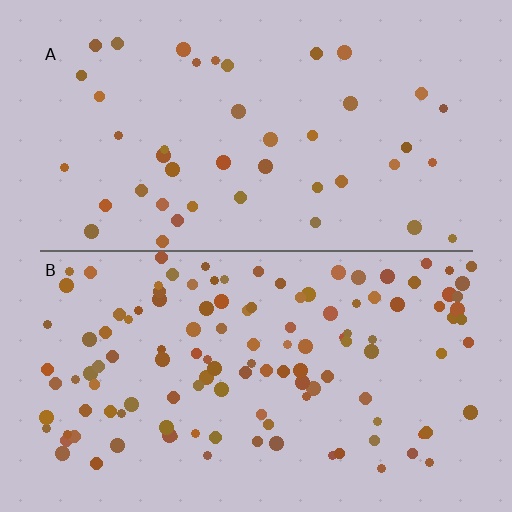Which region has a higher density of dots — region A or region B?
B (the bottom).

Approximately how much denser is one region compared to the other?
Approximately 2.8× — region B over region A.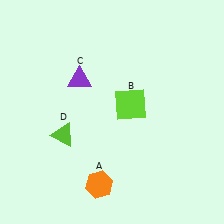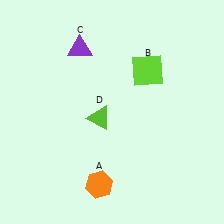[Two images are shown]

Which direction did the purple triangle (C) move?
The purple triangle (C) moved up.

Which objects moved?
The objects that moved are: the lime square (B), the purple triangle (C), the lime triangle (D).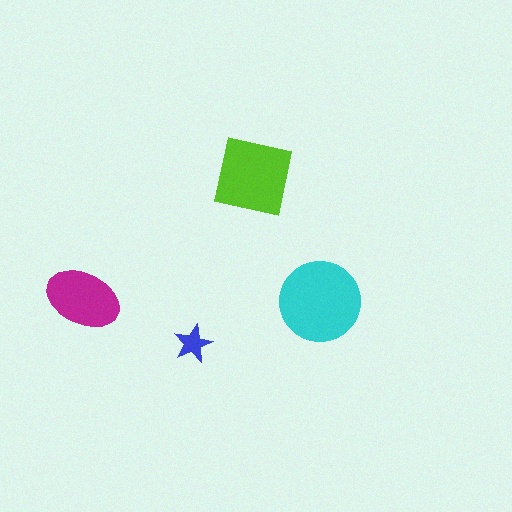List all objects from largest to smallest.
The cyan circle, the lime square, the magenta ellipse, the blue star.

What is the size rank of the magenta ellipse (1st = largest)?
3rd.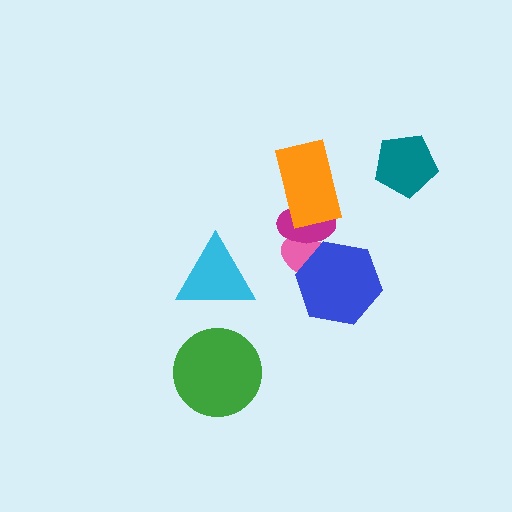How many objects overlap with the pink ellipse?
2 objects overlap with the pink ellipse.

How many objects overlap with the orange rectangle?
1 object overlaps with the orange rectangle.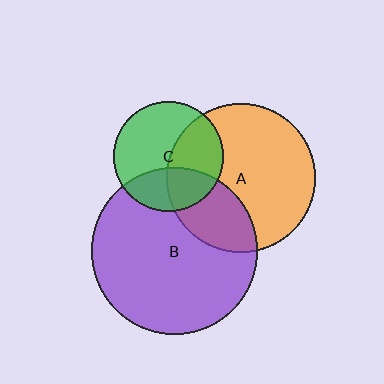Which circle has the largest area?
Circle B (purple).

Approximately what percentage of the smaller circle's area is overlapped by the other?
Approximately 40%.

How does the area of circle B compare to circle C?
Approximately 2.3 times.